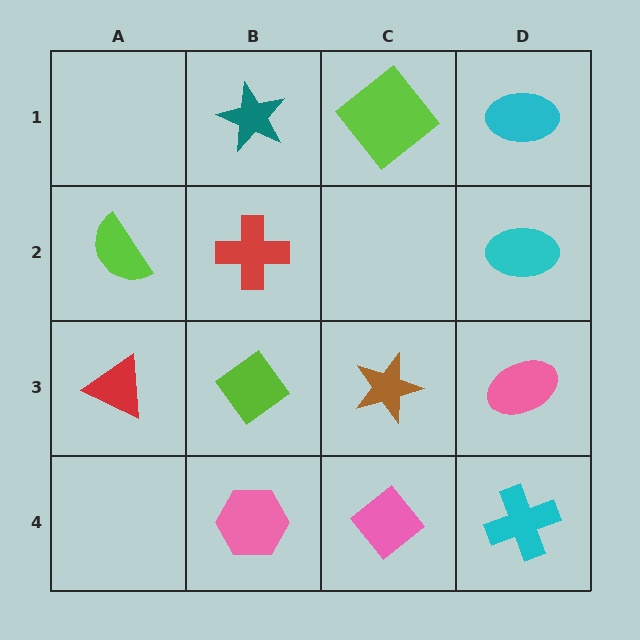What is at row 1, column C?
A lime diamond.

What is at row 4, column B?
A pink hexagon.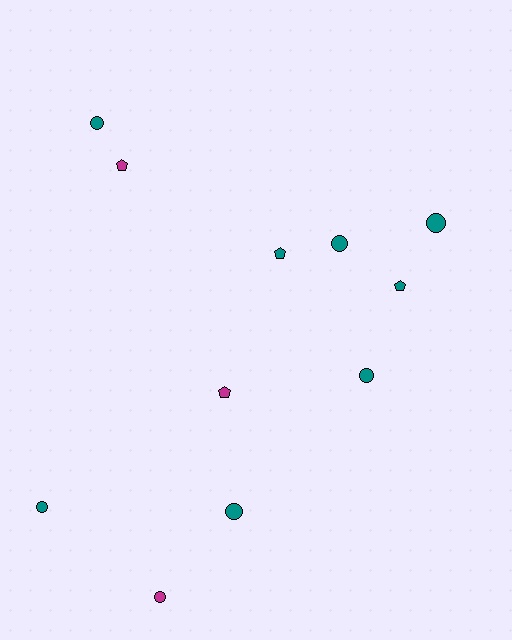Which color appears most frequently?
Teal, with 8 objects.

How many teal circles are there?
There are 6 teal circles.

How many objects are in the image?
There are 11 objects.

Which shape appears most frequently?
Circle, with 7 objects.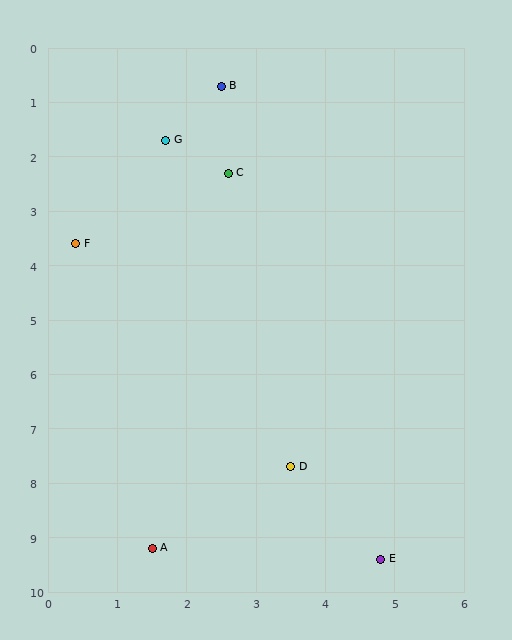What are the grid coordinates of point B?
Point B is at approximately (2.5, 0.7).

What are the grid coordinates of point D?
Point D is at approximately (3.5, 7.7).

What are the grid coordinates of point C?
Point C is at approximately (2.6, 2.3).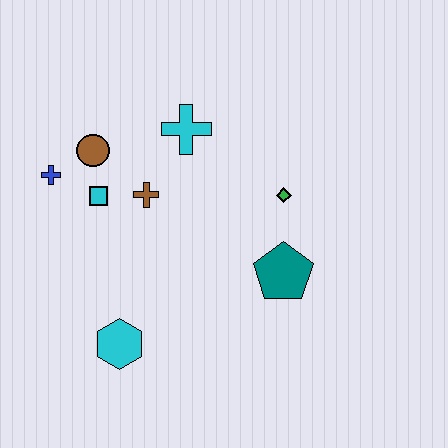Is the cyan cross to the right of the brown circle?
Yes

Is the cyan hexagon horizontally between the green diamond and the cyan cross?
No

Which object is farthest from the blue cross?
The teal pentagon is farthest from the blue cross.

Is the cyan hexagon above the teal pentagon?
No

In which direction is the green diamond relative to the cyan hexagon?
The green diamond is to the right of the cyan hexagon.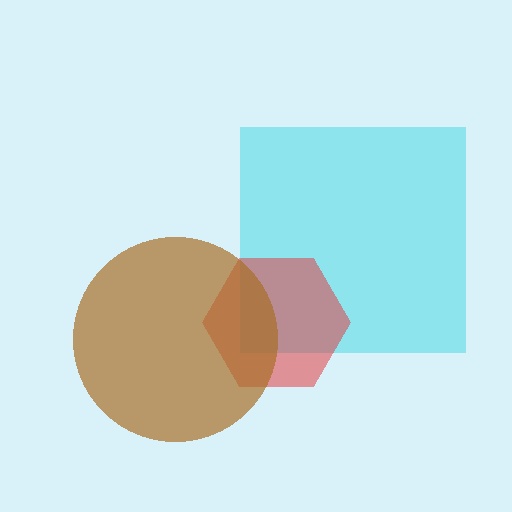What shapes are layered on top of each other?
The layered shapes are: a cyan square, a red hexagon, a brown circle.